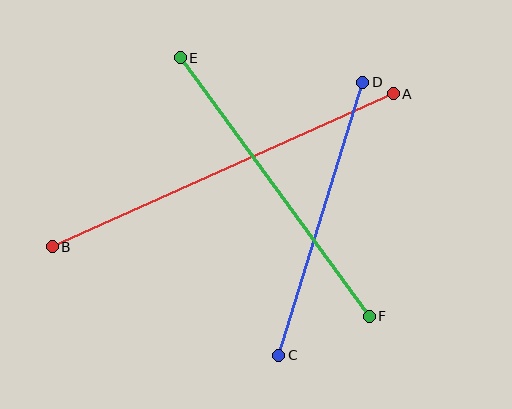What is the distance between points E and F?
The distance is approximately 321 pixels.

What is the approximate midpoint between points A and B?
The midpoint is at approximately (223, 170) pixels.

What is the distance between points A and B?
The distance is approximately 374 pixels.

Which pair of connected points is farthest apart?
Points A and B are farthest apart.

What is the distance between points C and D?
The distance is approximately 286 pixels.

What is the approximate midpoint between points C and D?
The midpoint is at approximately (321, 219) pixels.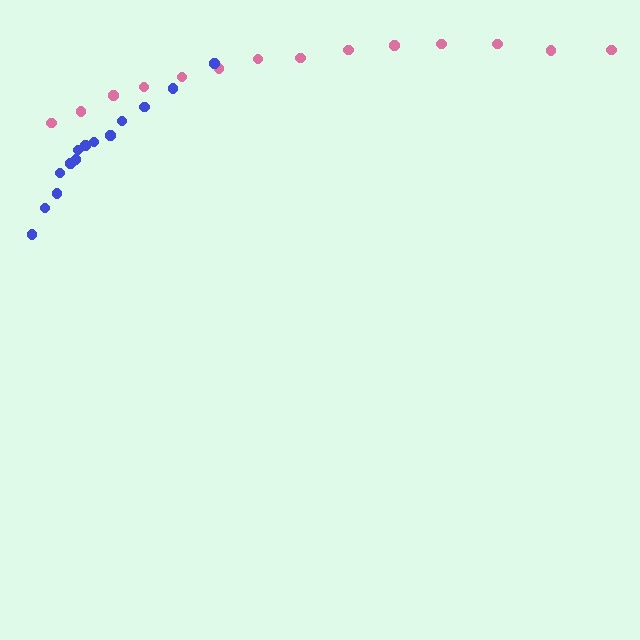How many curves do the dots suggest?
There are 2 distinct paths.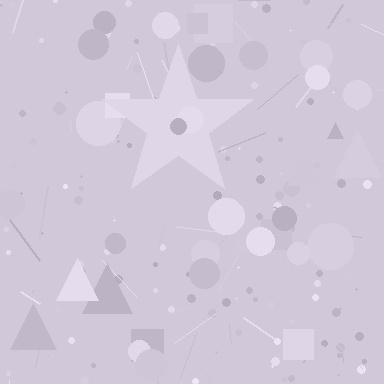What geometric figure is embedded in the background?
A star is embedded in the background.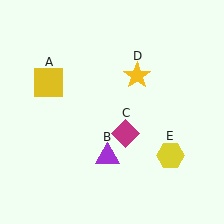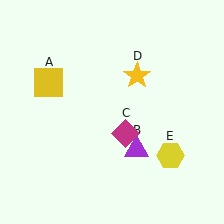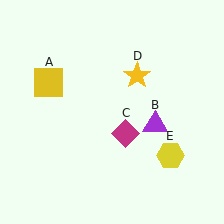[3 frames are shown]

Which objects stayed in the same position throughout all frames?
Yellow square (object A) and magenta diamond (object C) and yellow star (object D) and yellow hexagon (object E) remained stationary.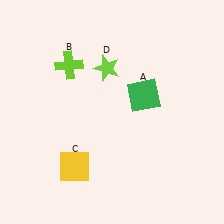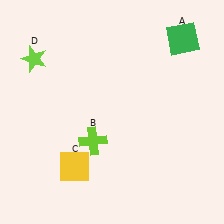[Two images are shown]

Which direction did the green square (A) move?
The green square (A) moved up.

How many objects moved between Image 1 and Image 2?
3 objects moved between the two images.